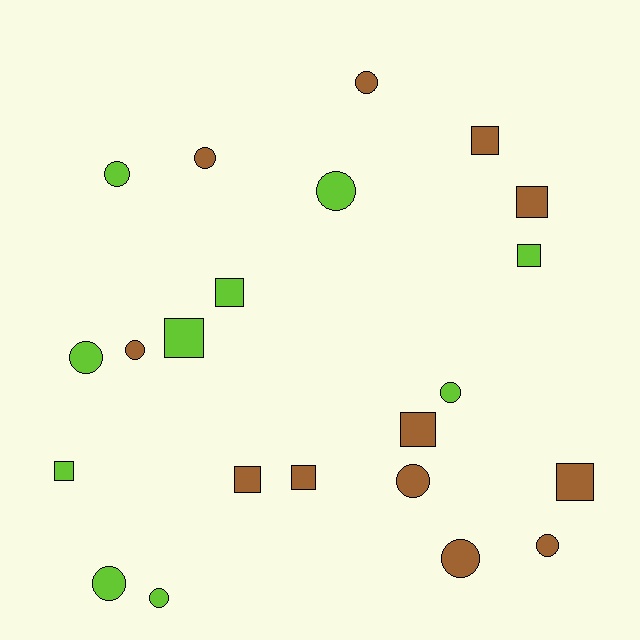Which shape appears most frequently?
Circle, with 12 objects.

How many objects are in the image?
There are 22 objects.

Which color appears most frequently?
Brown, with 12 objects.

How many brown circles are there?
There are 6 brown circles.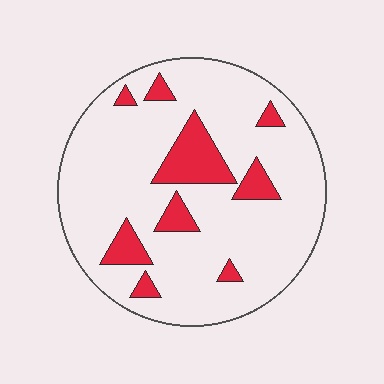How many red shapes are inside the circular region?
9.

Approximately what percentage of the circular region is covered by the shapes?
Approximately 15%.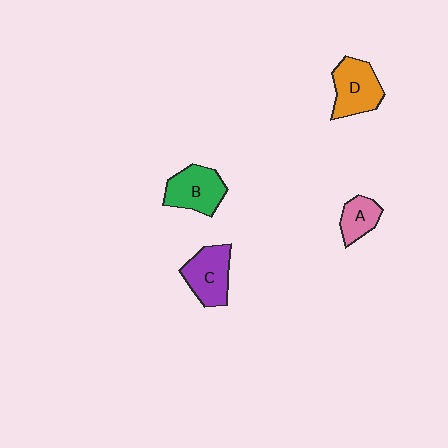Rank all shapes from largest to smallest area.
From largest to smallest: D (orange), B (green), C (purple), A (pink).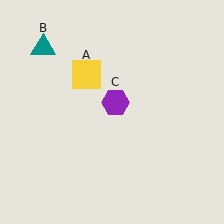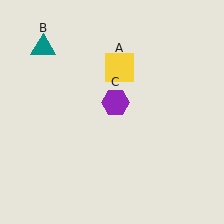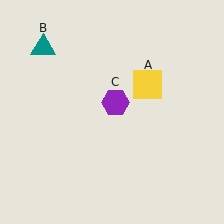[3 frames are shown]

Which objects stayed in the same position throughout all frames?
Teal triangle (object B) and purple hexagon (object C) remained stationary.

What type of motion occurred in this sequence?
The yellow square (object A) rotated clockwise around the center of the scene.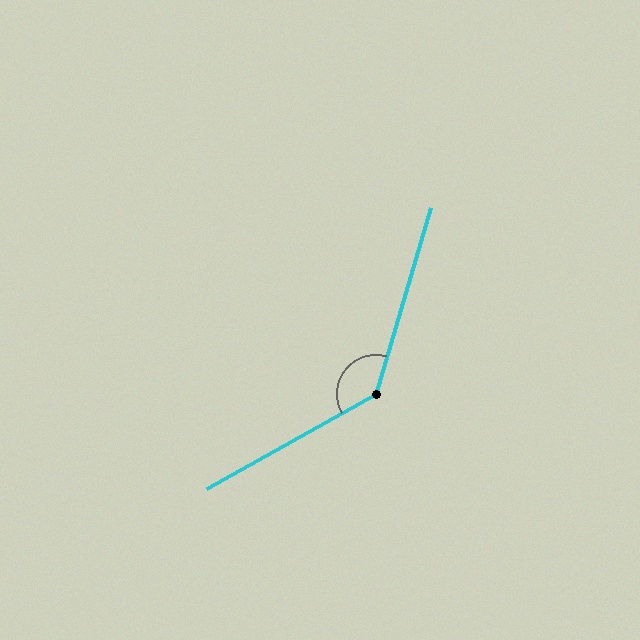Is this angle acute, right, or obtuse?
It is obtuse.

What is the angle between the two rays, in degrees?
Approximately 136 degrees.